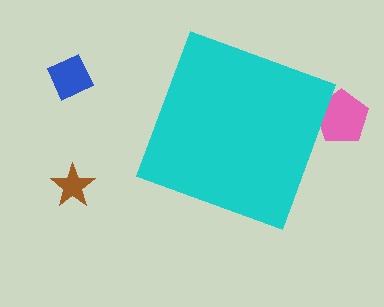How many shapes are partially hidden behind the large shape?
1 shape is partially hidden.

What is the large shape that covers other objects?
A cyan diamond.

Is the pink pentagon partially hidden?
Yes, the pink pentagon is partially hidden behind the cyan diamond.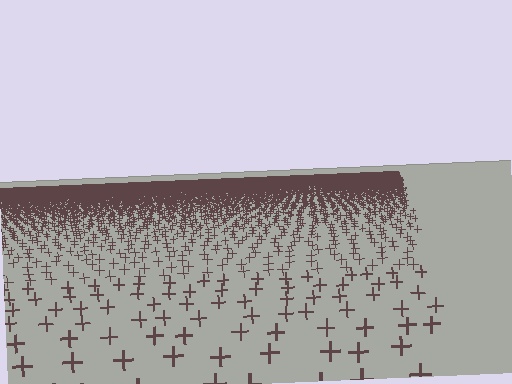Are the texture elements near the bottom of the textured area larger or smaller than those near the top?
Larger. Near the bottom, elements are closer to the viewer and appear at a bigger on-screen size.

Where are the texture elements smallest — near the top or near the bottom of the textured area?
Near the top.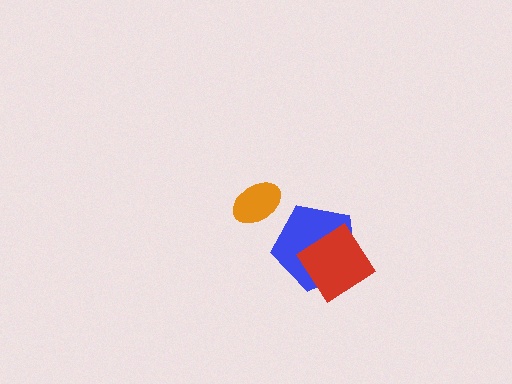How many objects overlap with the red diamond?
1 object overlaps with the red diamond.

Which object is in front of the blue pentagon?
The red diamond is in front of the blue pentagon.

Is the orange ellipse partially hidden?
No, no other shape covers it.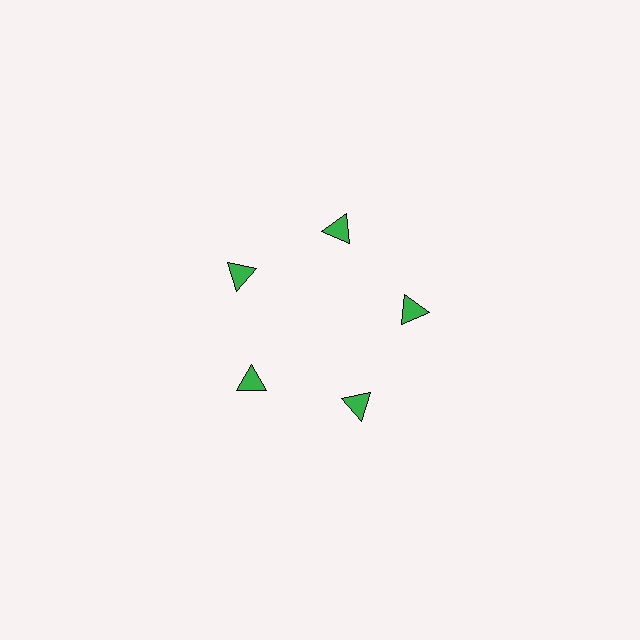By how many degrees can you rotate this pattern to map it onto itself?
The pattern maps onto itself every 72 degrees of rotation.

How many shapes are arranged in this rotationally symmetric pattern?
There are 5 shapes, arranged in 5 groups of 1.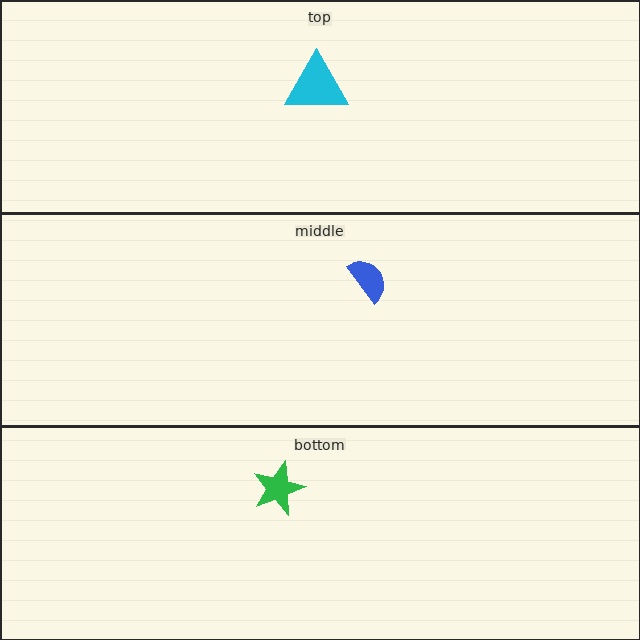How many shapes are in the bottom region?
1.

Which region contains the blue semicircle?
The middle region.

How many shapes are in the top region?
1.